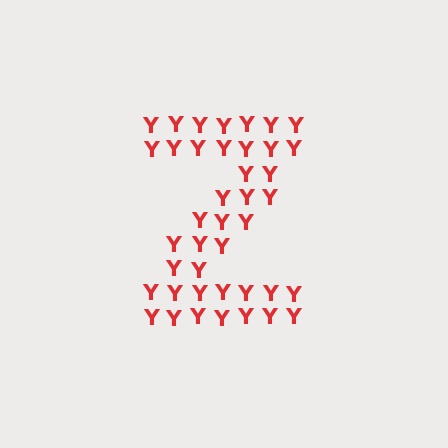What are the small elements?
The small elements are letter Y's.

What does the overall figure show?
The overall figure shows the letter Z.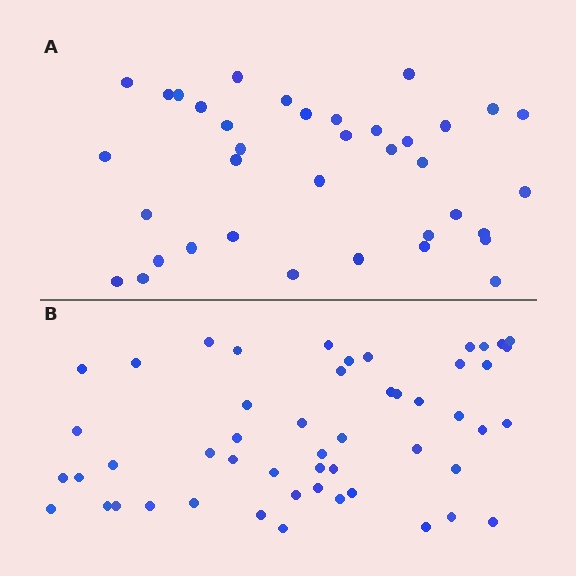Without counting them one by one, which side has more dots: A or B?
Region B (the bottom region) has more dots.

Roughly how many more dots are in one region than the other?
Region B has approximately 15 more dots than region A.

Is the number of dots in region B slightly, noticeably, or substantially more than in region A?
Region B has noticeably more, but not dramatically so. The ratio is roughly 1.4 to 1.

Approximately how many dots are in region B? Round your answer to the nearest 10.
About 50 dots. (The exact count is 51, which rounds to 50.)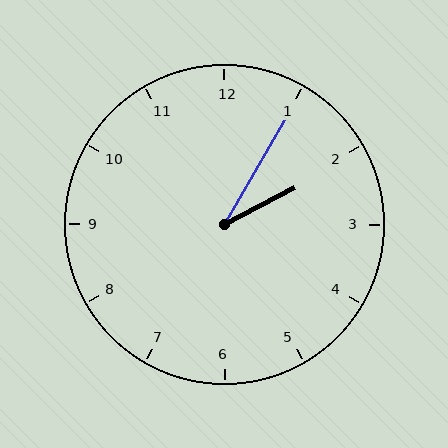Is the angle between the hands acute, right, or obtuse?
It is acute.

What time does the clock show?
2:05.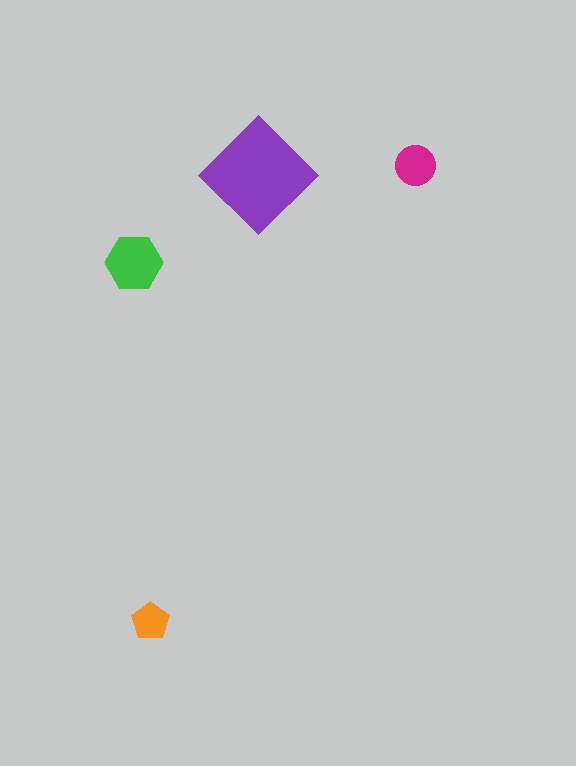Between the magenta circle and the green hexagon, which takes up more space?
The green hexagon.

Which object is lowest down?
The orange pentagon is bottommost.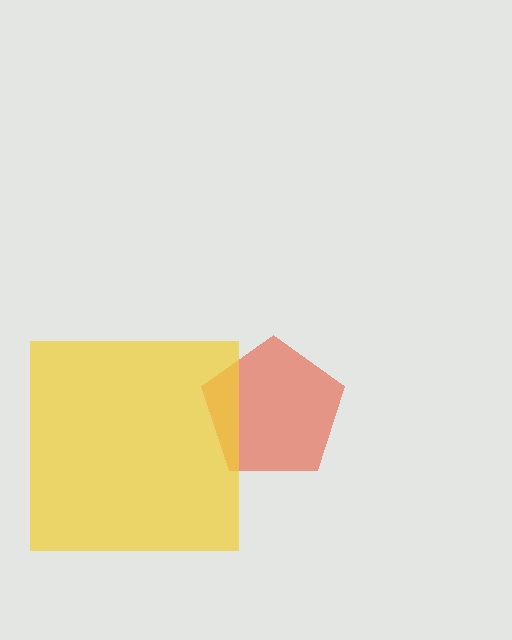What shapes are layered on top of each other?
The layered shapes are: a red pentagon, a yellow square.